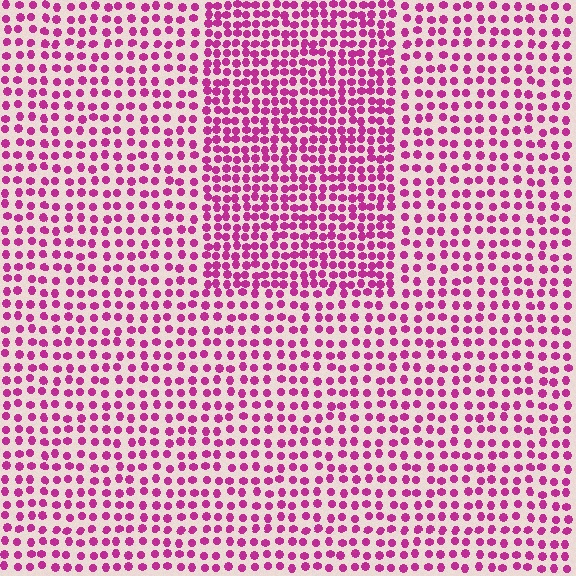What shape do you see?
I see a rectangle.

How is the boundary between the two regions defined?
The boundary is defined by a change in element density (approximately 1.7x ratio). All elements are the same color, size, and shape.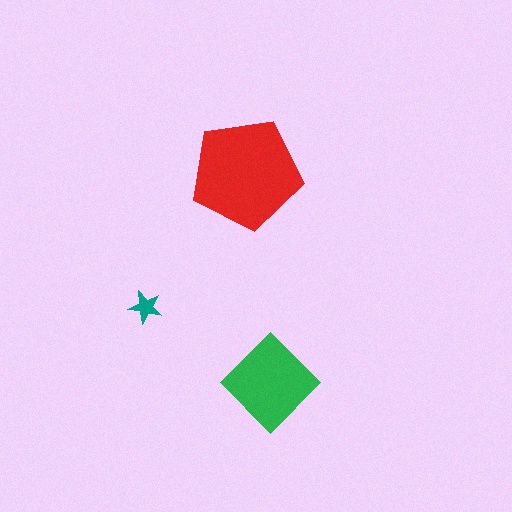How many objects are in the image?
There are 3 objects in the image.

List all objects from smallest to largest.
The teal star, the green diamond, the red pentagon.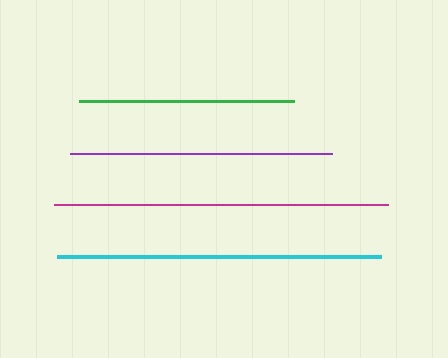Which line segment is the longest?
The magenta line is the longest at approximately 334 pixels.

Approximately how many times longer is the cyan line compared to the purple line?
The cyan line is approximately 1.2 times the length of the purple line.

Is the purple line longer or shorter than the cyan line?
The cyan line is longer than the purple line.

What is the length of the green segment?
The green segment is approximately 215 pixels long.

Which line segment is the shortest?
The green line is the shortest at approximately 215 pixels.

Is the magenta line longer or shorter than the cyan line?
The magenta line is longer than the cyan line.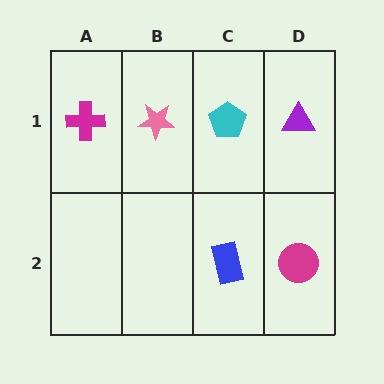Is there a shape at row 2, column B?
No, that cell is empty.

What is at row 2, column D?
A magenta circle.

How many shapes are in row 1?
4 shapes.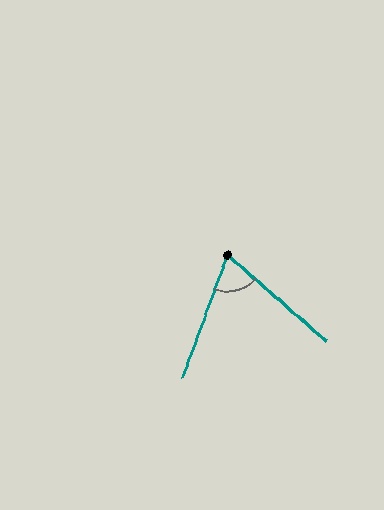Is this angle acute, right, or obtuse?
It is acute.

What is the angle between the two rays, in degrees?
Approximately 69 degrees.